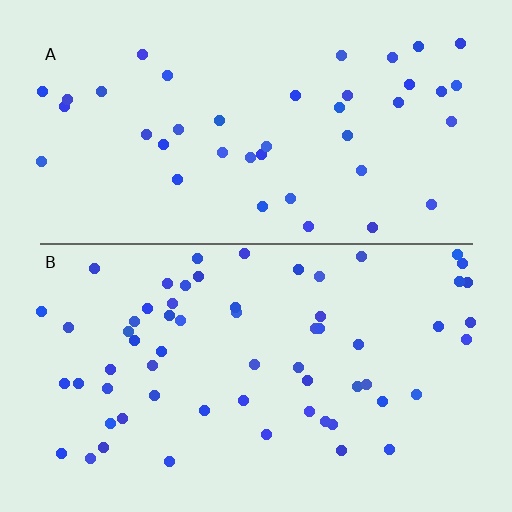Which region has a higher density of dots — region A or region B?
B (the bottom).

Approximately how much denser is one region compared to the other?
Approximately 1.5× — region B over region A.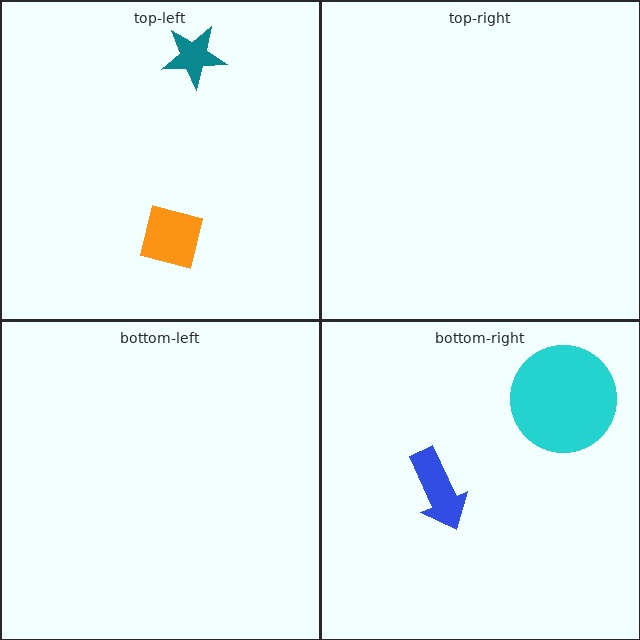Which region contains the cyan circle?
The bottom-right region.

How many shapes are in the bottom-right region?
2.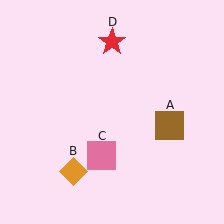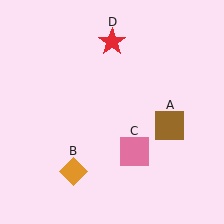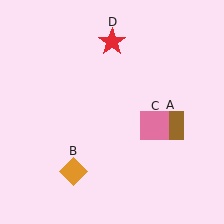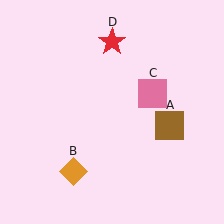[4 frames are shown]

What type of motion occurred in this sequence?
The pink square (object C) rotated counterclockwise around the center of the scene.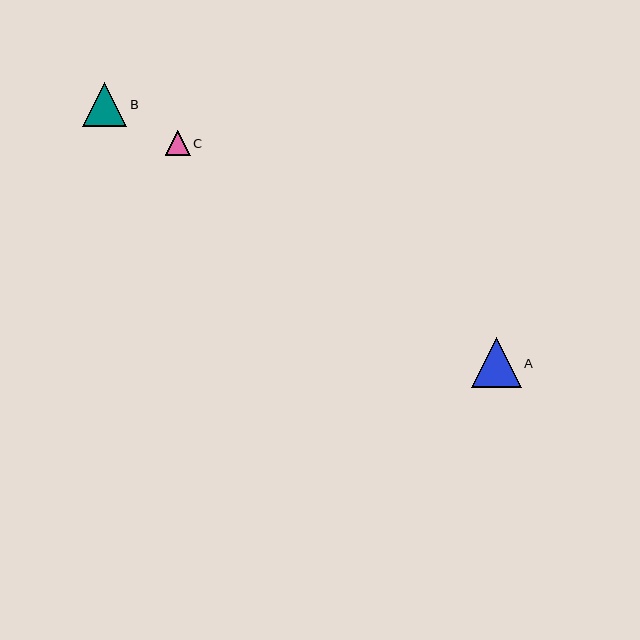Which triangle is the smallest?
Triangle C is the smallest with a size of approximately 25 pixels.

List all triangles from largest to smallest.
From largest to smallest: A, B, C.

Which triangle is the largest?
Triangle A is the largest with a size of approximately 50 pixels.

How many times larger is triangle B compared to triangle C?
Triangle B is approximately 1.8 times the size of triangle C.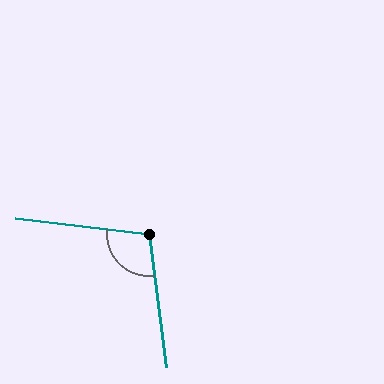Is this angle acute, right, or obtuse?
It is obtuse.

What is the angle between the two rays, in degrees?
Approximately 104 degrees.